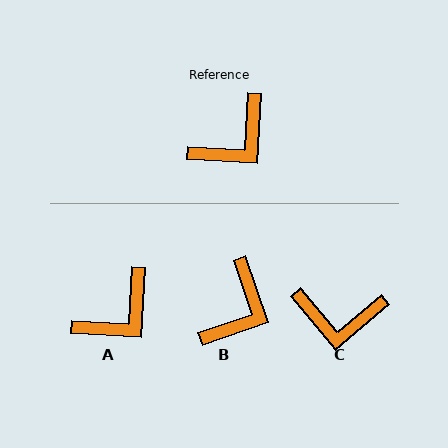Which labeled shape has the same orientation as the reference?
A.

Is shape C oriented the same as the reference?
No, it is off by about 46 degrees.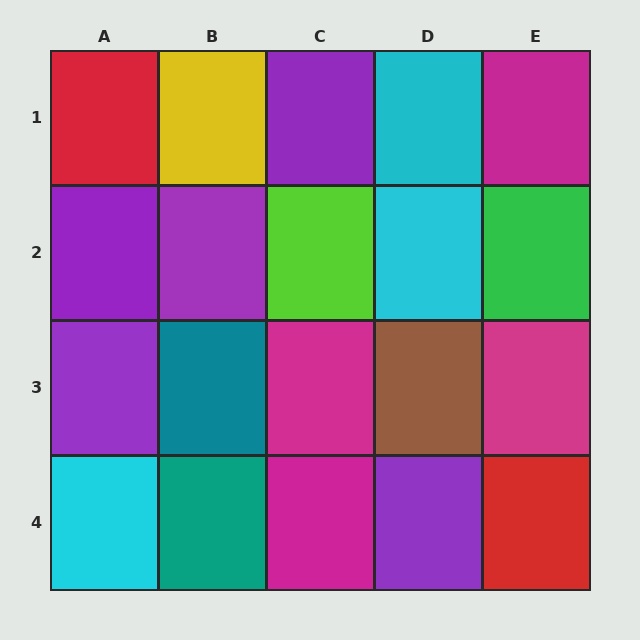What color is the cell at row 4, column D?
Purple.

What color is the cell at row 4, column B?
Teal.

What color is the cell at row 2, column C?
Lime.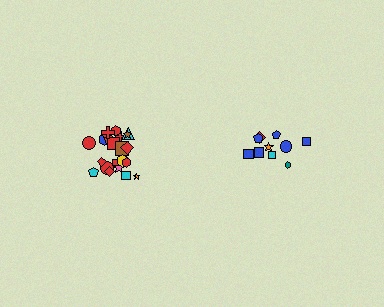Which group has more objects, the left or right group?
The left group.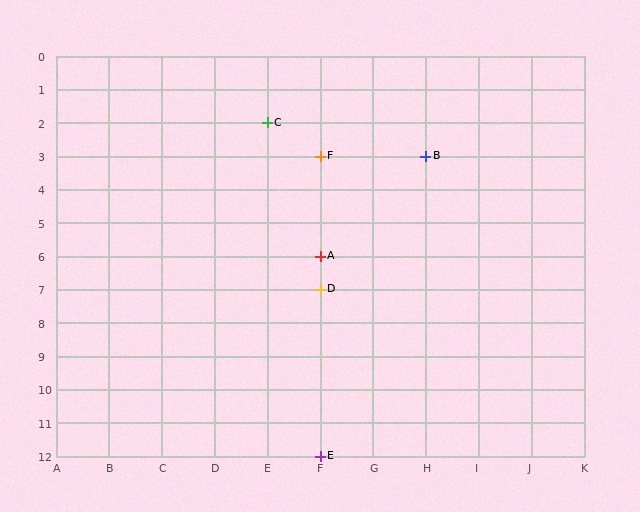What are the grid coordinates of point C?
Point C is at grid coordinates (E, 2).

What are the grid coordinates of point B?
Point B is at grid coordinates (H, 3).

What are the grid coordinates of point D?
Point D is at grid coordinates (F, 7).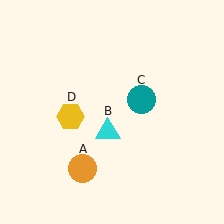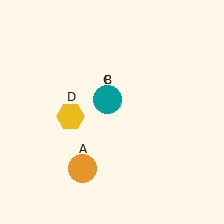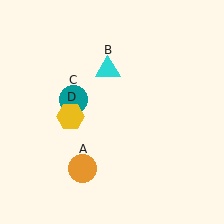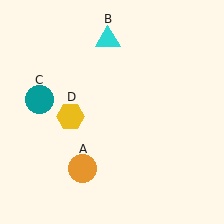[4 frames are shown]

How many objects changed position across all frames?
2 objects changed position: cyan triangle (object B), teal circle (object C).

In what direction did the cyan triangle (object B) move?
The cyan triangle (object B) moved up.